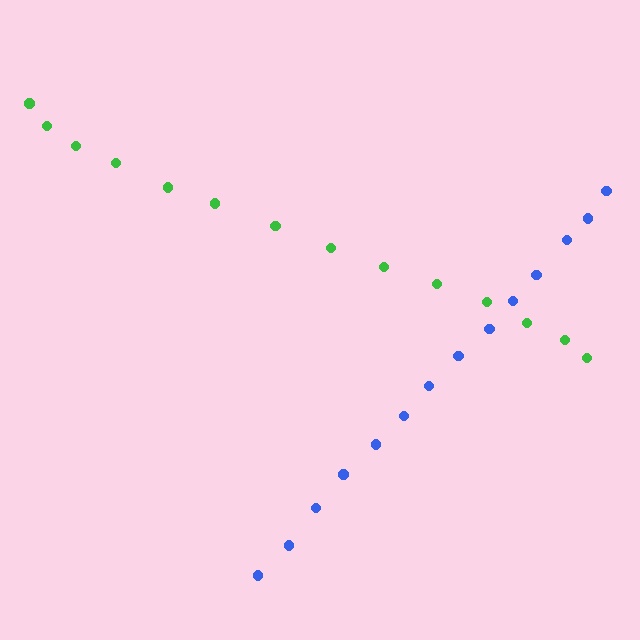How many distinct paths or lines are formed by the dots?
There are 2 distinct paths.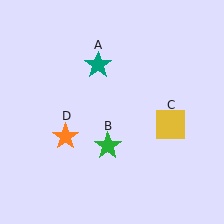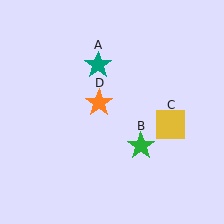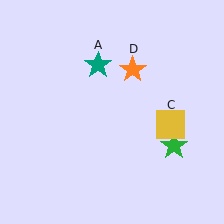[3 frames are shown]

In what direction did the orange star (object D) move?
The orange star (object D) moved up and to the right.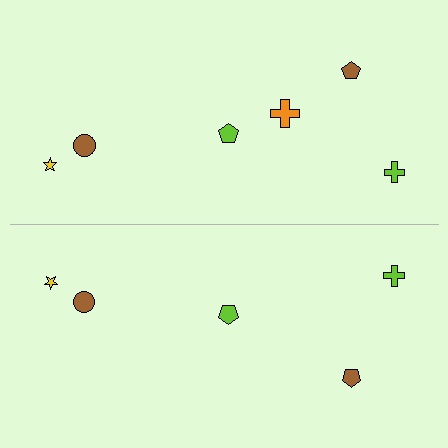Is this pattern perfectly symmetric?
No, the pattern is not perfectly symmetric. A orange cross is missing from the bottom side.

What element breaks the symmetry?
A orange cross is missing from the bottom side.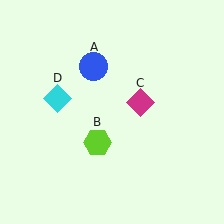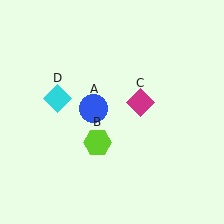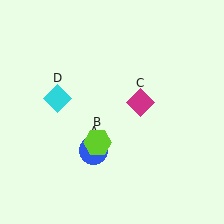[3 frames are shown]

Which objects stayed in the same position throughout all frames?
Lime hexagon (object B) and magenta diamond (object C) and cyan diamond (object D) remained stationary.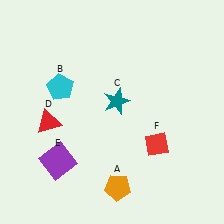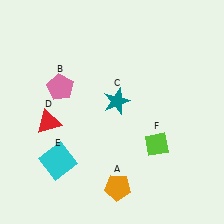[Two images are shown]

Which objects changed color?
B changed from cyan to pink. E changed from purple to cyan. F changed from red to lime.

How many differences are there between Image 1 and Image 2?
There are 3 differences between the two images.